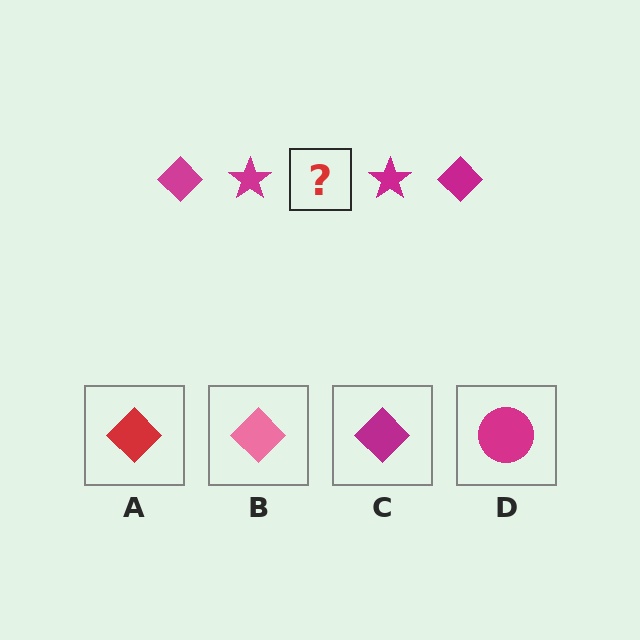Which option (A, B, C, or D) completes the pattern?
C.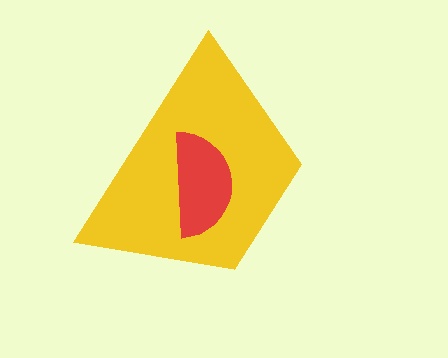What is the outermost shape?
The yellow trapezoid.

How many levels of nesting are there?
2.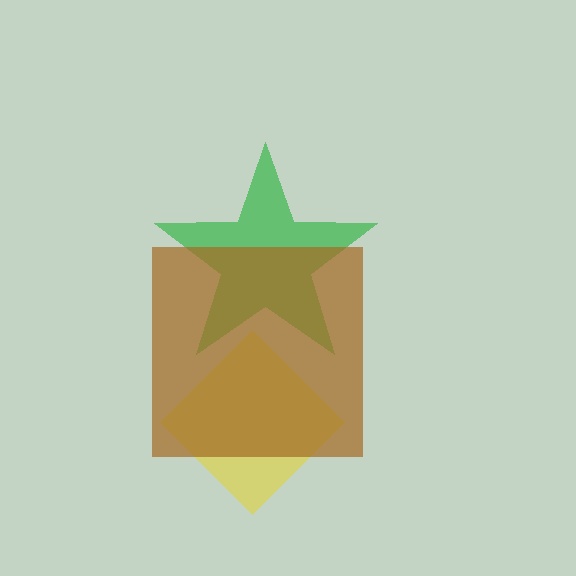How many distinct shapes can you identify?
There are 3 distinct shapes: a yellow diamond, a green star, a brown square.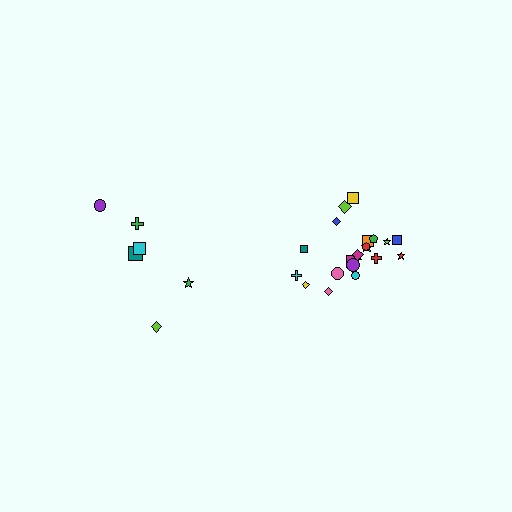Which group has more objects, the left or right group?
The right group.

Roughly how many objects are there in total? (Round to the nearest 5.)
Roughly 30 objects in total.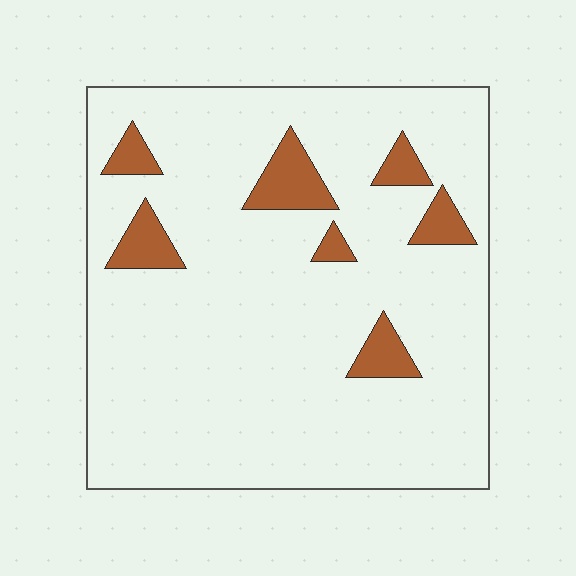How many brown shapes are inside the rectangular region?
7.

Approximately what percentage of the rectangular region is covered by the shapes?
Approximately 10%.